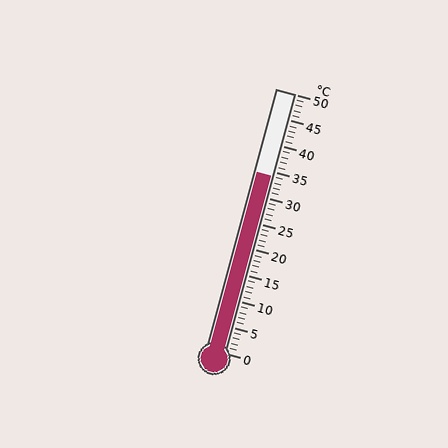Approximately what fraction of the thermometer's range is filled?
The thermometer is filled to approximately 70% of its range.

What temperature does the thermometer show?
The thermometer shows approximately 34°C.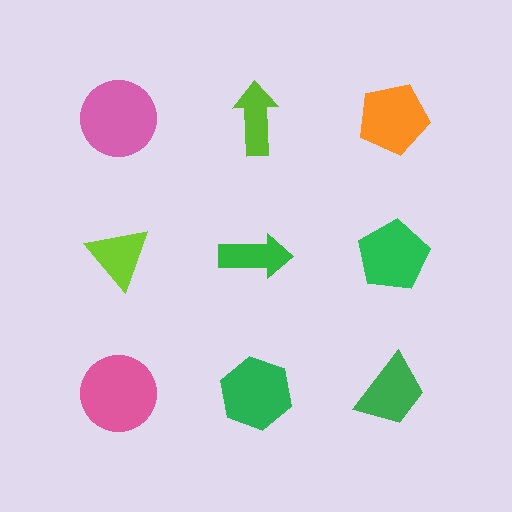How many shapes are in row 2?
3 shapes.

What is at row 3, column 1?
A pink circle.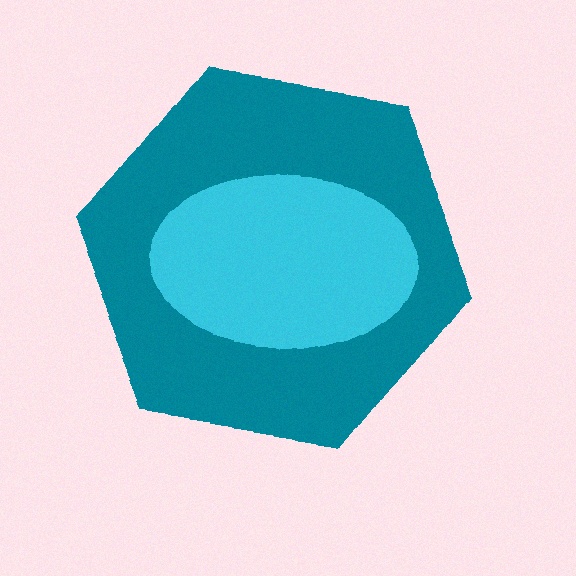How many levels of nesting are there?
2.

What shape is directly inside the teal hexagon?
The cyan ellipse.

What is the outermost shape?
The teal hexagon.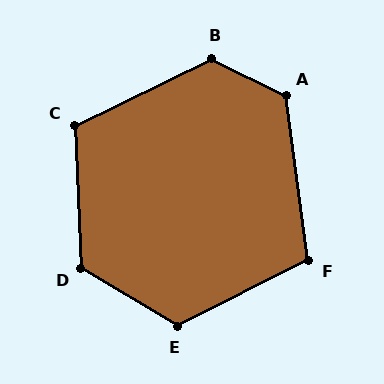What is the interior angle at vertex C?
Approximately 114 degrees (obtuse).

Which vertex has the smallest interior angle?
F, at approximately 109 degrees.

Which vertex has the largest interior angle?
B, at approximately 128 degrees.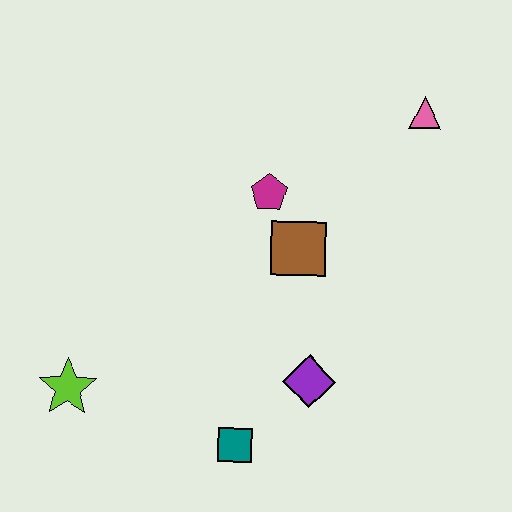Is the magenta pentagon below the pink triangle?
Yes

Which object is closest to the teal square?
The purple diamond is closest to the teal square.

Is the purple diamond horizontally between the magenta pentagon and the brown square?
No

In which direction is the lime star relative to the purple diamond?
The lime star is to the left of the purple diamond.